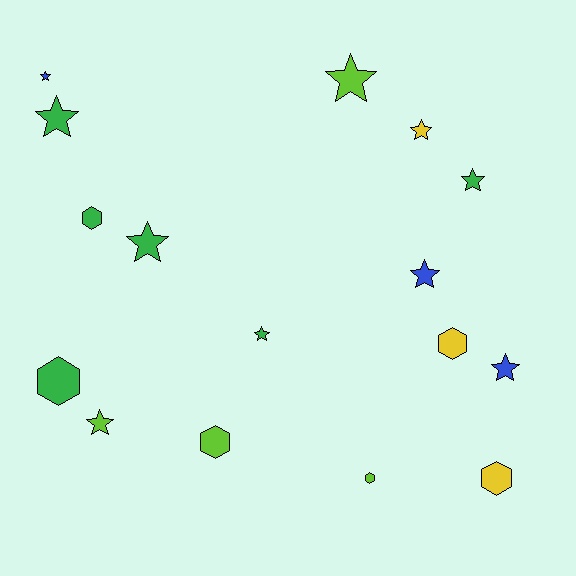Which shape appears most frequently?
Star, with 10 objects.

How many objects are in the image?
There are 16 objects.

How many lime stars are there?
There are 2 lime stars.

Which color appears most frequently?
Green, with 6 objects.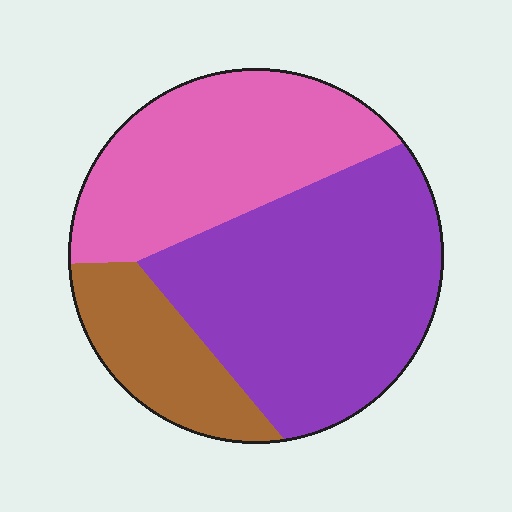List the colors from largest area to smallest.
From largest to smallest: purple, pink, brown.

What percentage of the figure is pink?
Pink takes up about one third (1/3) of the figure.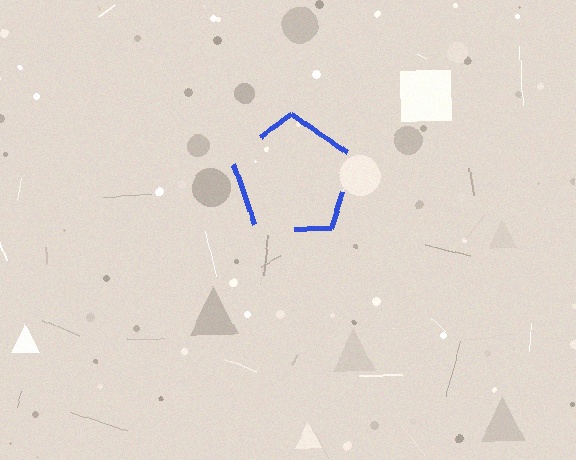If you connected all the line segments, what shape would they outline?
They would outline a pentagon.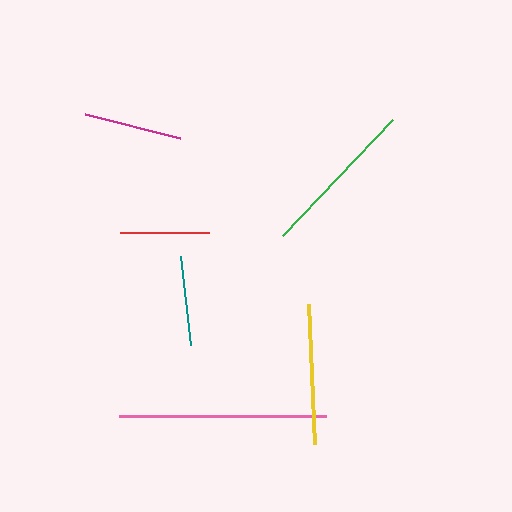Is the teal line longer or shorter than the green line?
The green line is longer than the teal line.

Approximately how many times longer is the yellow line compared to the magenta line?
The yellow line is approximately 1.4 times the length of the magenta line.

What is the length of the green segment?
The green segment is approximately 160 pixels long.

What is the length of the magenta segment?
The magenta segment is approximately 98 pixels long.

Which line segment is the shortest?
The red line is the shortest at approximately 89 pixels.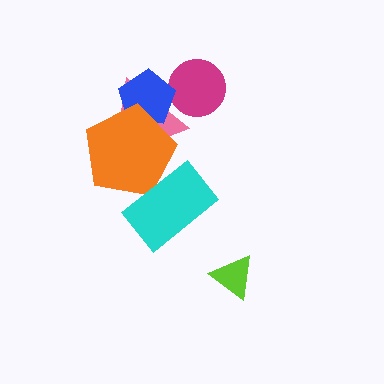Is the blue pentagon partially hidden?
Yes, it is partially covered by another shape.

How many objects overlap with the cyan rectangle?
1 object overlaps with the cyan rectangle.